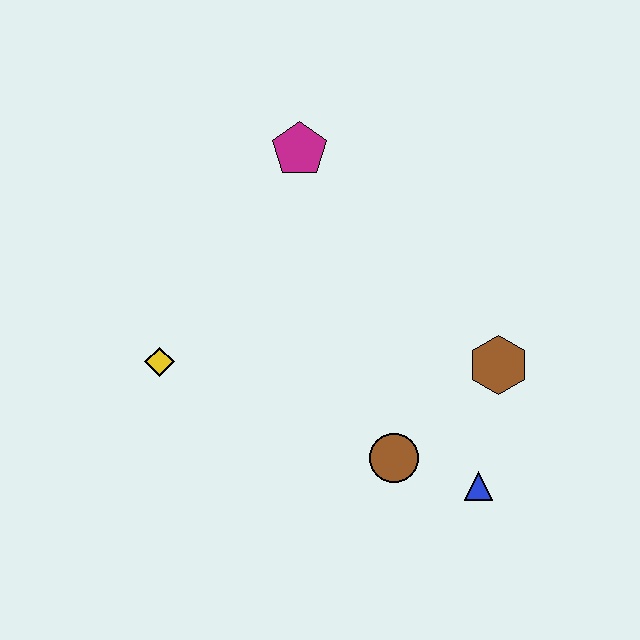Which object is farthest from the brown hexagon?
The yellow diamond is farthest from the brown hexagon.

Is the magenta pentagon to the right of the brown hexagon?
No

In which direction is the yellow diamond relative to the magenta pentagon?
The yellow diamond is below the magenta pentagon.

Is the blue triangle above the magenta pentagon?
No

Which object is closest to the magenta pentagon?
The yellow diamond is closest to the magenta pentagon.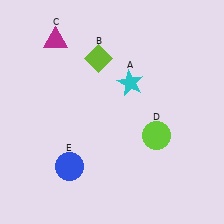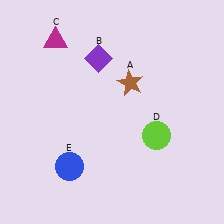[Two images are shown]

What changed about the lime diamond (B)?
In Image 1, B is lime. In Image 2, it changed to purple.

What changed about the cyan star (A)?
In Image 1, A is cyan. In Image 2, it changed to brown.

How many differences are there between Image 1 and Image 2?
There are 2 differences between the two images.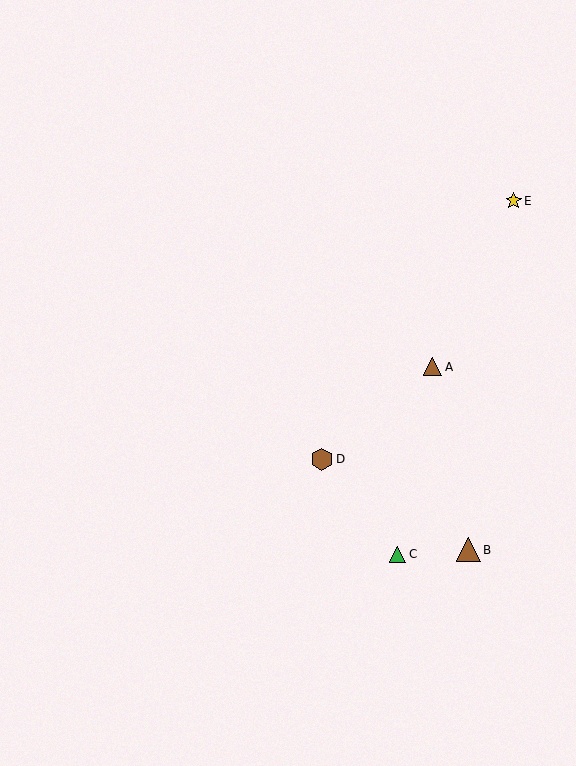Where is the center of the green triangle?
The center of the green triangle is at (398, 554).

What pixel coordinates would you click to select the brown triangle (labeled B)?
Click at (468, 550) to select the brown triangle B.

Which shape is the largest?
The brown triangle (labeled B) is the largest.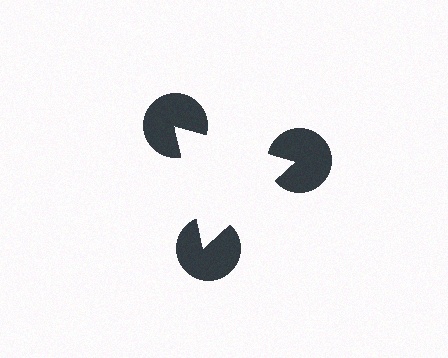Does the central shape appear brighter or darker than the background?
It typically appears slightly brighter than the background, even though no actual brightness change is drawn.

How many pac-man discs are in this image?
There are 3 — one at each vertex of the illusory triangle.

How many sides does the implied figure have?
3 sides.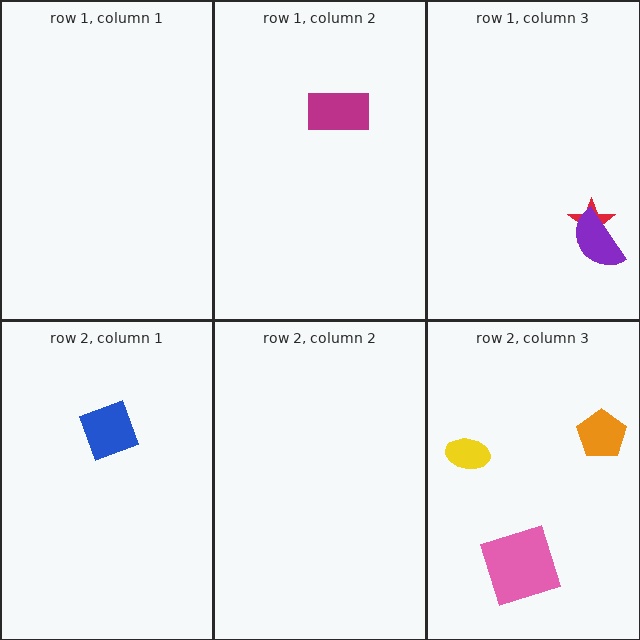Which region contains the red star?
The row 1, column 3 region.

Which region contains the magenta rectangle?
The row 1, column 2 region.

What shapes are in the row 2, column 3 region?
The yellow ellipse, the orange pentagon, the pink square.